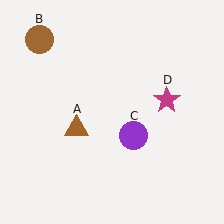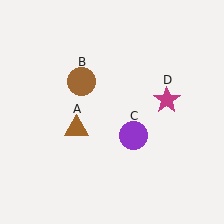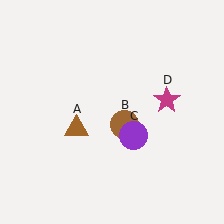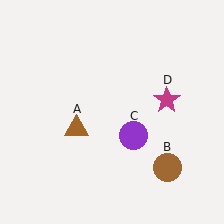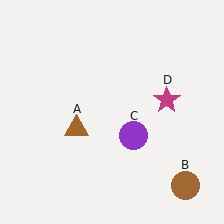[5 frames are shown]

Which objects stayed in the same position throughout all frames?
Brown triangle (object A) and purple circle (object C) and magenta star (object D) remained stationary.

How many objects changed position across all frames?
1 object changed position: brown circle (object B).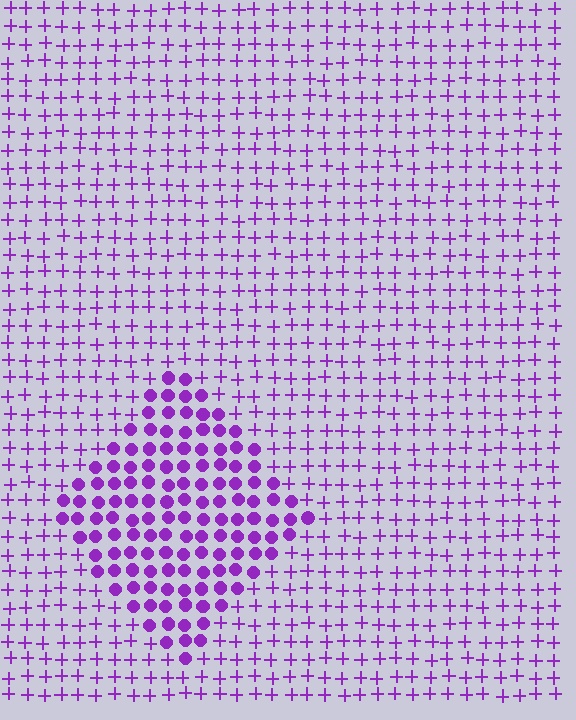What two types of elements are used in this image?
The image uses circles inside the diamond region and plus signs outside it.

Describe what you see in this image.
The image is filled with small purple elements arranged in a uniform grid. A diamond-shaped region contains circles, while the surrounding area contains plus signs. The boundary is defined purely by the change in element shape.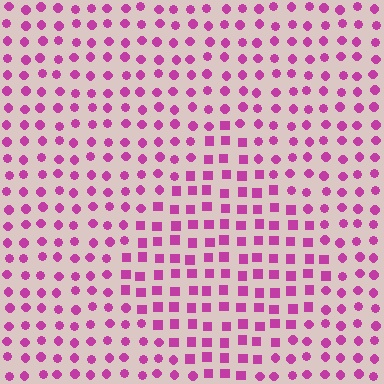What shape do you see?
I see a diamond.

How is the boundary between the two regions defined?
The boundary is defined by a change in element shape: squares inside vs. circles outside. All elements share the same color and spacing.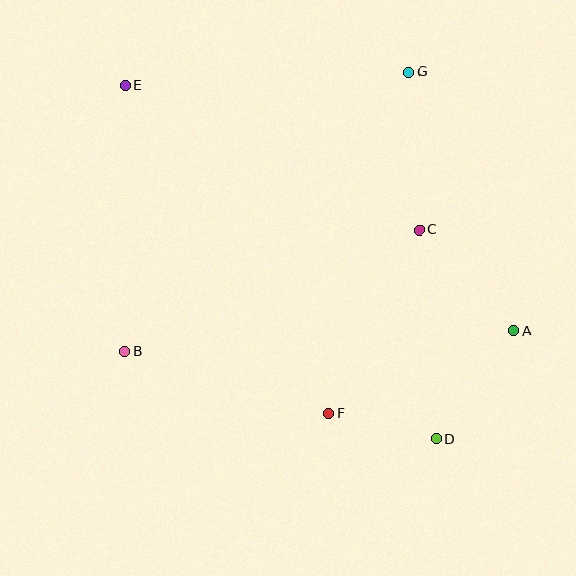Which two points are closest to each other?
Points D and F are closest to each other.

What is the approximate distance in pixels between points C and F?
The distance between C and F is approximately 205 pixels.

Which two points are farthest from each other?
Points D and E are farthest from each other.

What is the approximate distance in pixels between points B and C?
The distance between B and C is approximately 318 pixels.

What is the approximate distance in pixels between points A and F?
The distance between A and F is approximately 202 pixels.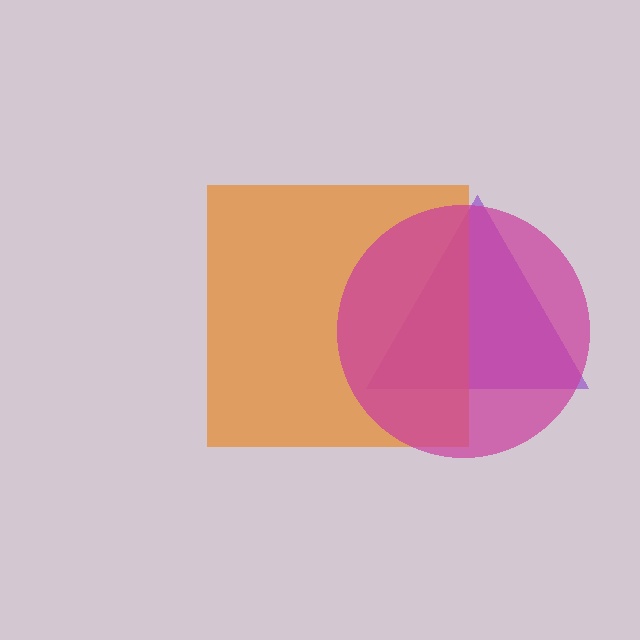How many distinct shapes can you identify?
There are 3 distinct shapes: a purple triangle, an orange square, a magenta circle.